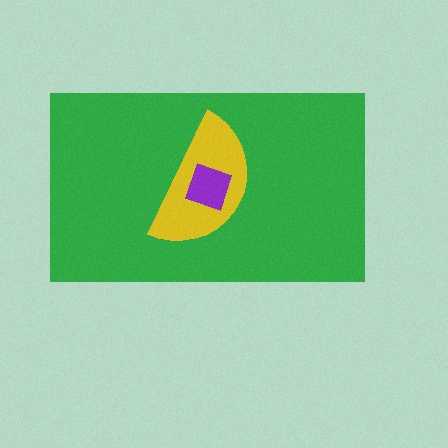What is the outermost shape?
The green rectangle.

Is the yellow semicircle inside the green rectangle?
Yes.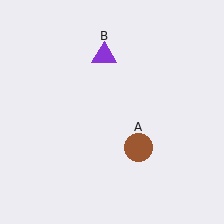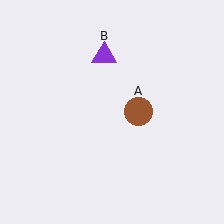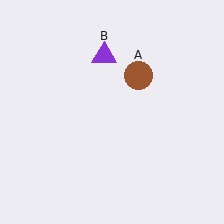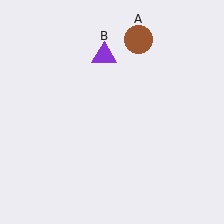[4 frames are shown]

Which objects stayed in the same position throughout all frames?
Purple triangle (object B) remained stationary.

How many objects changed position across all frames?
1 object changed position: brown circle (object A).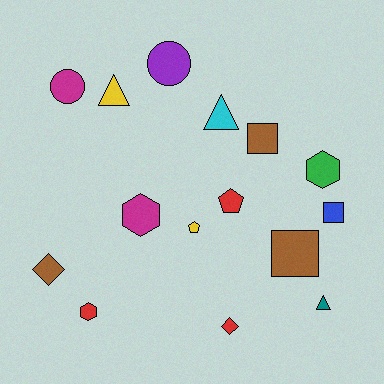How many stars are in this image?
There are no stars.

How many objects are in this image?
There are 15 objects.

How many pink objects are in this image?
There are no pink objects.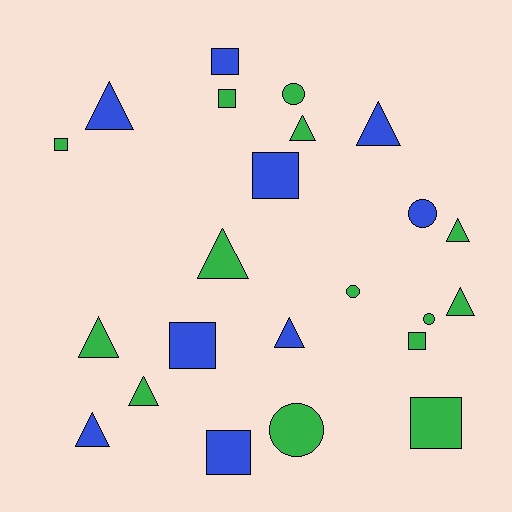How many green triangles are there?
There are 6 green triangles.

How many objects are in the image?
There are 23 objects.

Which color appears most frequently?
Green, with 14 objects.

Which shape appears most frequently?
Triangle, with 10 objects.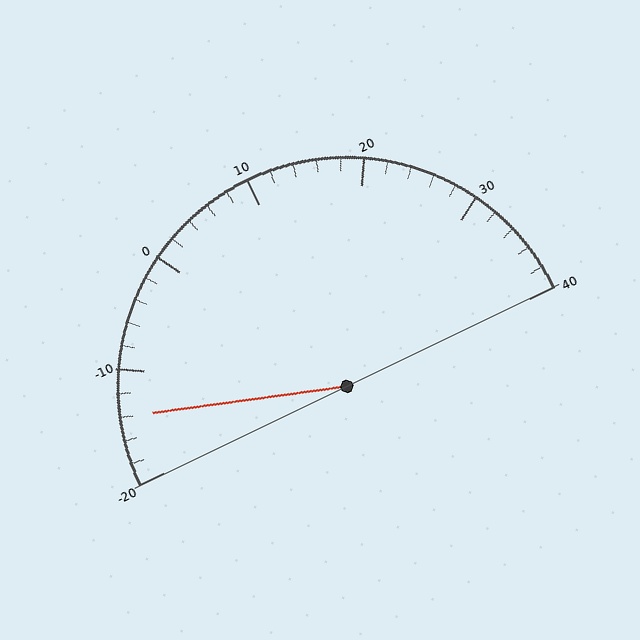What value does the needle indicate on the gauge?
The needle indicates approximately -14.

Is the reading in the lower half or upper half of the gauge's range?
The reading is in the lower half of the range (-20 to 40).